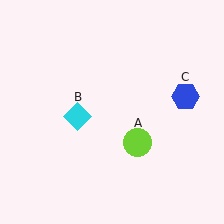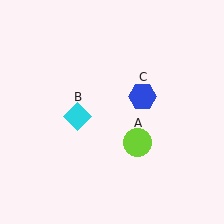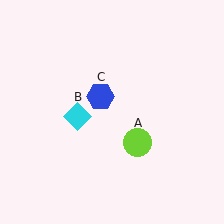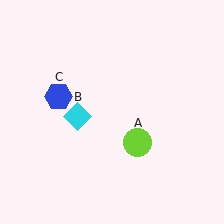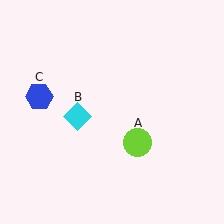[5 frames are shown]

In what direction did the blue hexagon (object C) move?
The blue hexagon (object C) moved left.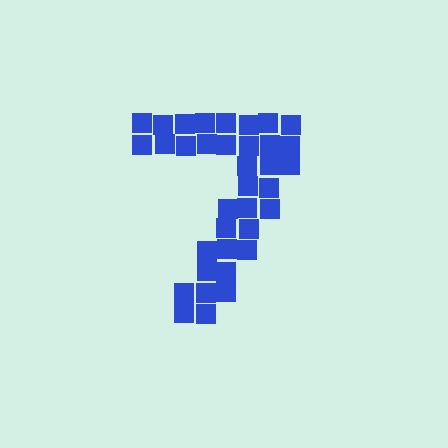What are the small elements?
The small elements are squares.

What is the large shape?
The large shape is the digit 7.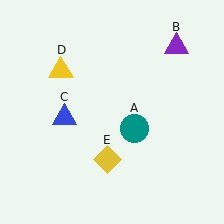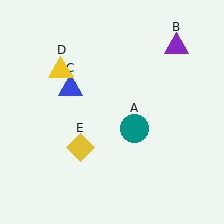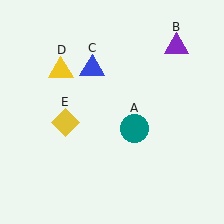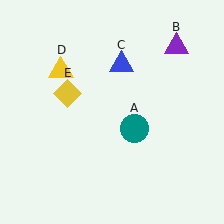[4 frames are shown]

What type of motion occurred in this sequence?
The blue triangle (object C), yellow diamond (object E) rotated clockwise around the center of the scene.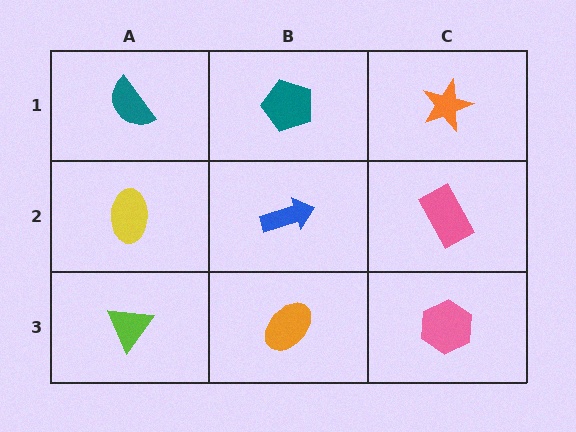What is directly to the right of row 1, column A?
A teal pentagon.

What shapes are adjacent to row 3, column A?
A yellow ellipse (row 2, column A), an orange ellipse (row 3, column B).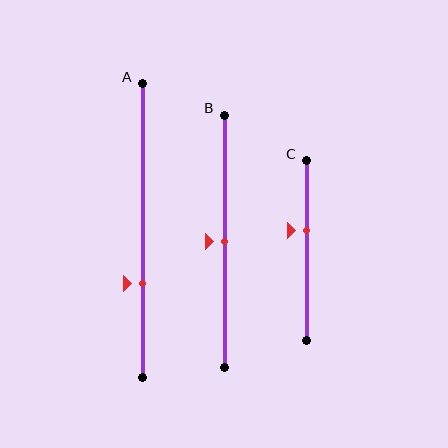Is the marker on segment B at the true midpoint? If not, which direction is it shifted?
Yes, the marker on segment B is at the true midpoint.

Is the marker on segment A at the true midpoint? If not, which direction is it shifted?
No, the marker on segment A is shifted downward by about 18% of the segment length.